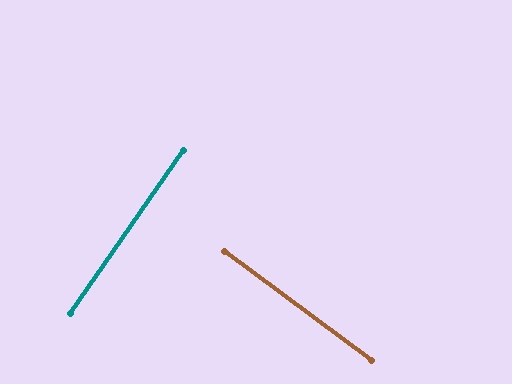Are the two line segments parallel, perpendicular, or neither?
Perpendicular — they meet at approximately 88°.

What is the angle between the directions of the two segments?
Approximately 88 degrees.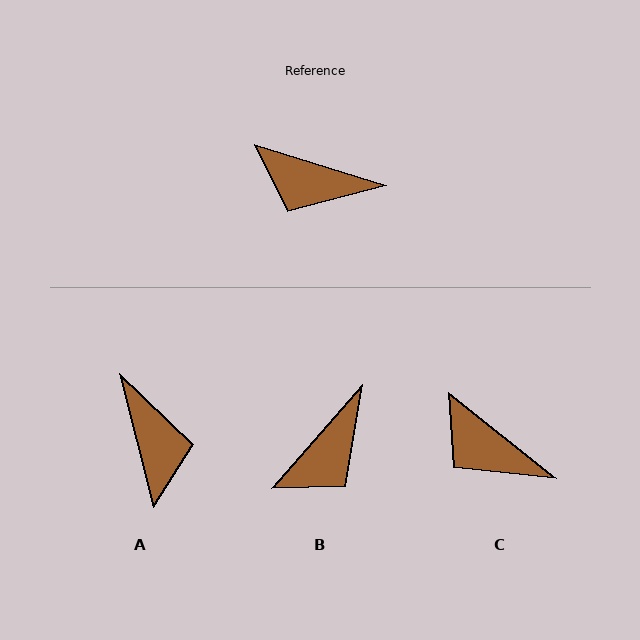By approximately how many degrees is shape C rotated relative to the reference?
Approximately 22 degrees clockwise.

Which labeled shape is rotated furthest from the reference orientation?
A, about 121 degrees away.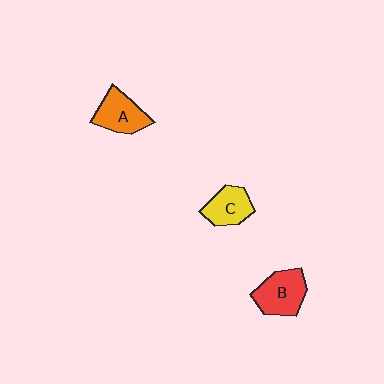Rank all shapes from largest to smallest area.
From largest to smallest: B (red), A (orange), C (yellow).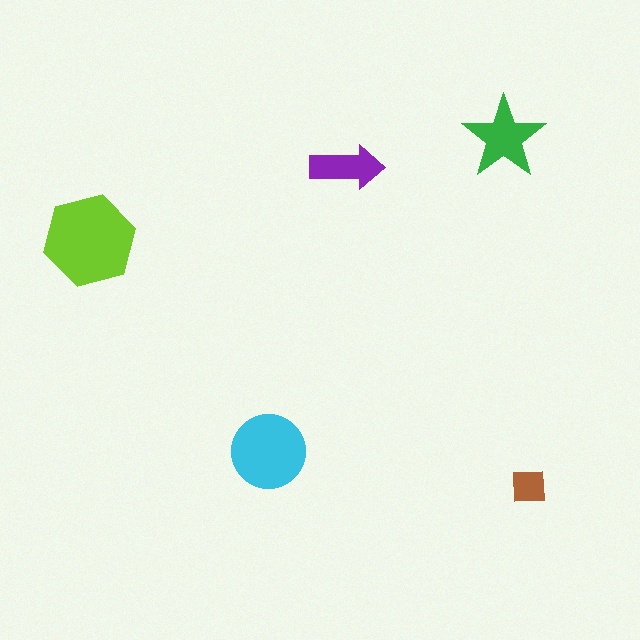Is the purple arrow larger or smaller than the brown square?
Larger.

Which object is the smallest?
The brown square.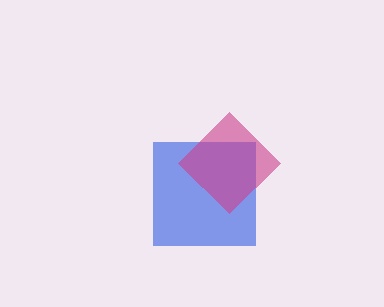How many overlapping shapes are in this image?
There are 2 overlapping shapes in the image.